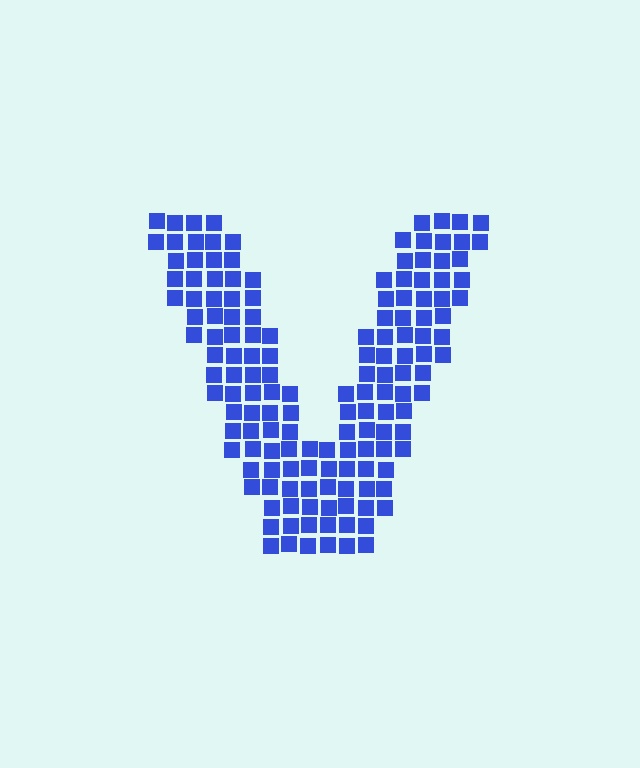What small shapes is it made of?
It is made of small squares.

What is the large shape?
The large shape is the letter V.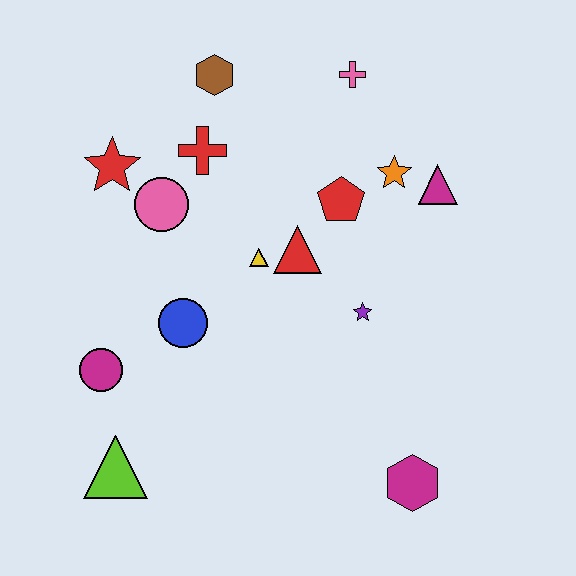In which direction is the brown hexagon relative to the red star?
The brown hexagon is to the right of the red star.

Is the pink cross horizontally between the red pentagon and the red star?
No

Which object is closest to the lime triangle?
The magenta circle is closest to the lime triangle.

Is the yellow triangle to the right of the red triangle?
No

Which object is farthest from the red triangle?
The lime triangle is farthest from the red triangle.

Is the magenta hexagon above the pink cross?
No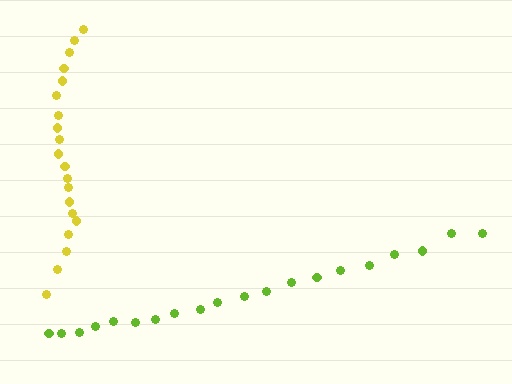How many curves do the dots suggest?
There are 2 distinct paths.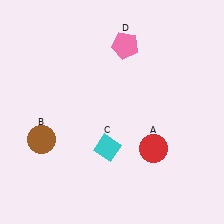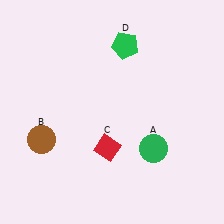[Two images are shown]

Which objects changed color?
A changed from red to green. C changed from cyan to red. D changed from pink to green.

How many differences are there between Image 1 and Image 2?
There are 3 differences between the two images.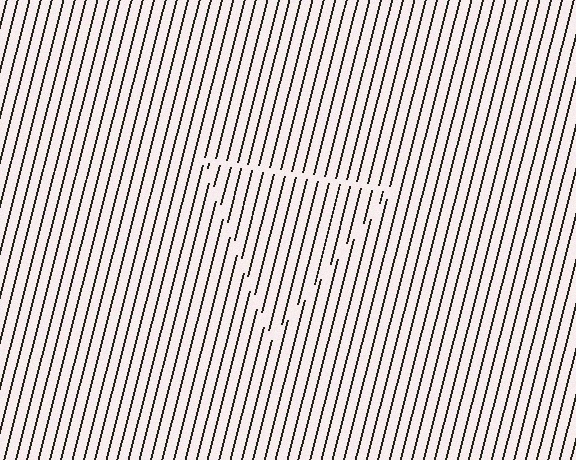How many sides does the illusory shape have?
3 sides — the line-ends trace a triangle.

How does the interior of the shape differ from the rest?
The interior of the shape contains the same grating, shifted by half a period — the contour is defined by the phase discontinuity where line-ends from the inner and outer gratings abut.